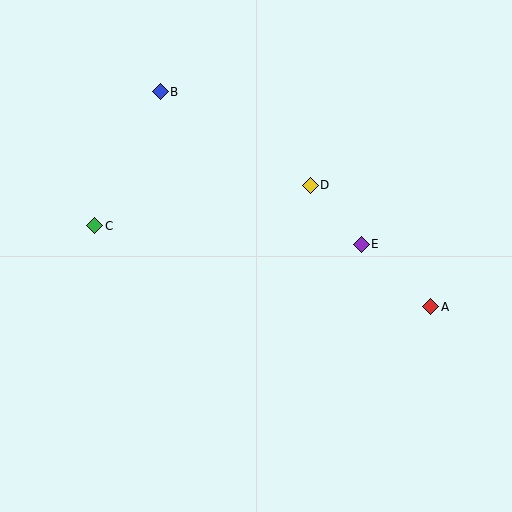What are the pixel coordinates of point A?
Point A is at (431, 307).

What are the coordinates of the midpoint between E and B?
The midpoint between E and B is at (261, 168).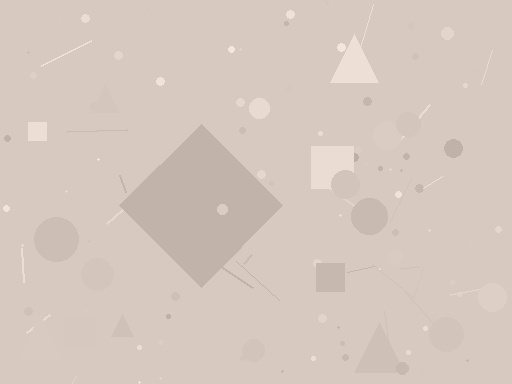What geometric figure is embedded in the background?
A diamond is embedded in the background.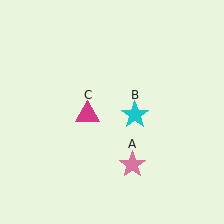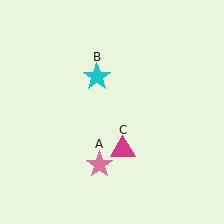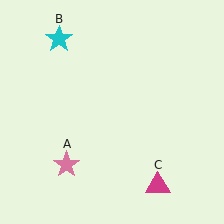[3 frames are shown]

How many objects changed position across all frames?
3 objects changed position: pink star (object A), cyan star (object B), magenta triangle (object C).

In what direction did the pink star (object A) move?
The pink star (object A) moved left.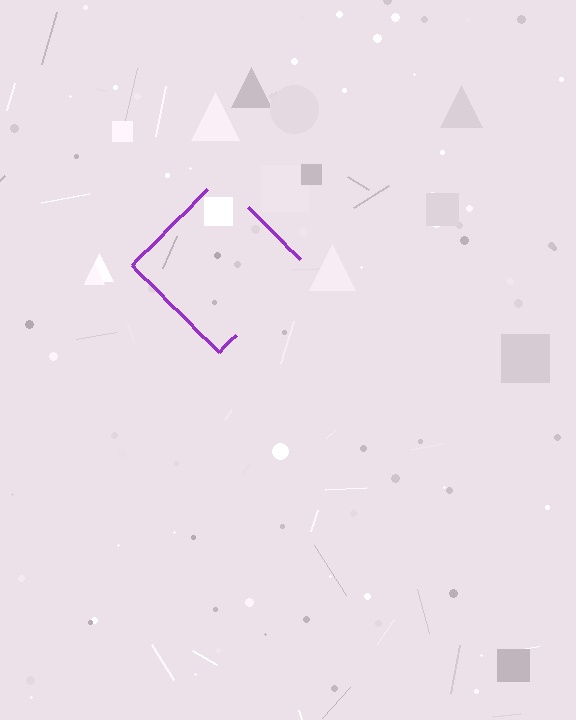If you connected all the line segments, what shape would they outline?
They would outline a diamond.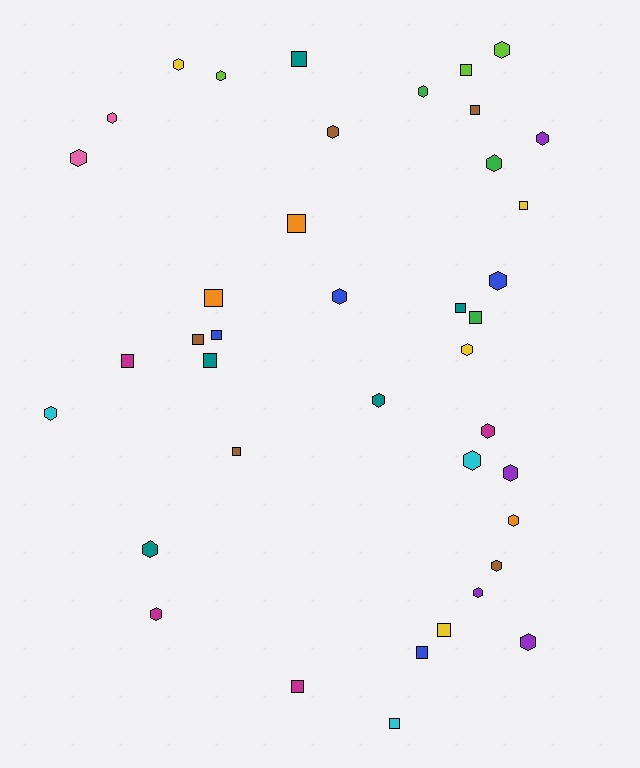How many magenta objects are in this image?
There are 4 magenta objects.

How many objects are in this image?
There are 40 objects.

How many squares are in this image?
There are 17 squares.